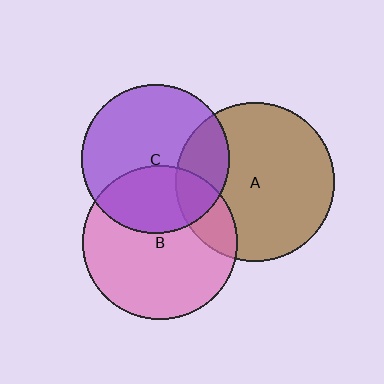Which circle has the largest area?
Circle A (brown).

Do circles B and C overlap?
Yes.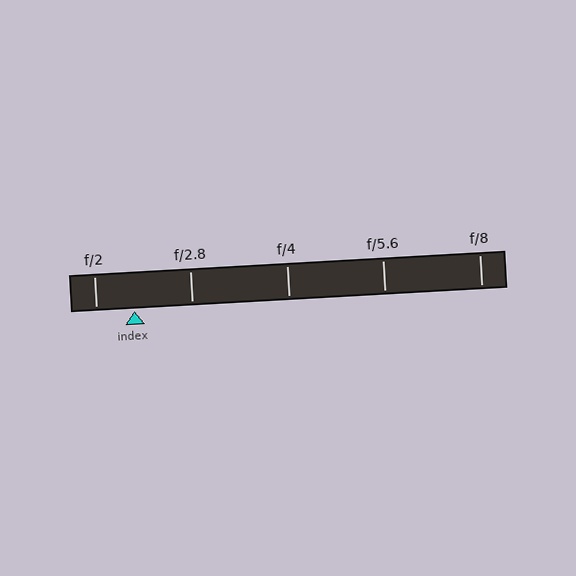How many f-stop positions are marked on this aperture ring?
There are 5 f-stop positions marked.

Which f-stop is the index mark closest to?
The index mark is closest to f/2.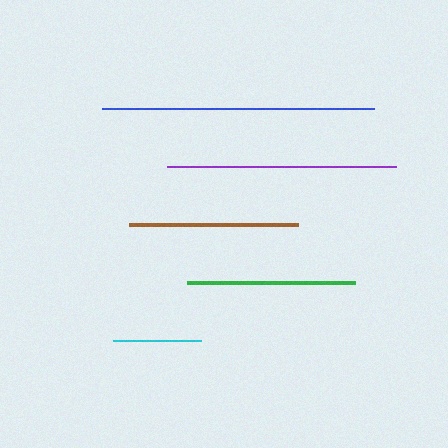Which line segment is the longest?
The blue line is the longest at approximately 272 pixels.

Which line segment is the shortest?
The cyan line is the shortest at approximately 88 pixels.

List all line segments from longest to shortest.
From longest to shortest: blue, purple, brown, green, cyan.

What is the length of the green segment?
The green segment is approximately 168 pixels long.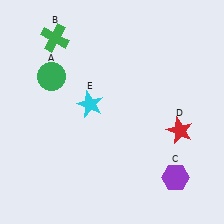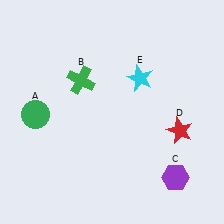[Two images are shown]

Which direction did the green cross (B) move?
The green cross (B) moved down.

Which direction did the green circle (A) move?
The green circle (A) moved down.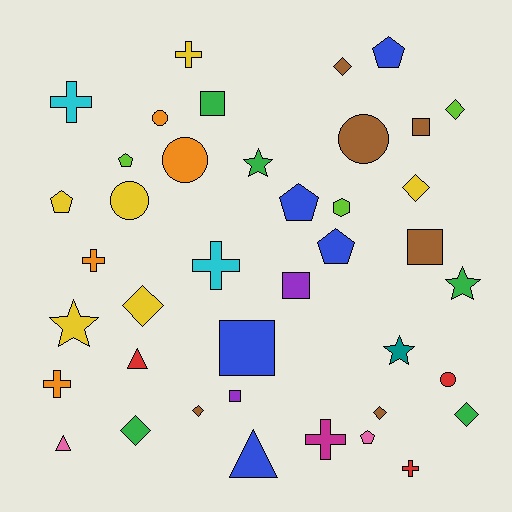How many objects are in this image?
There are 40 objects.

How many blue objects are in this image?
There are 5 blue objects.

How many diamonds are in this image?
There are 8 diamonds.